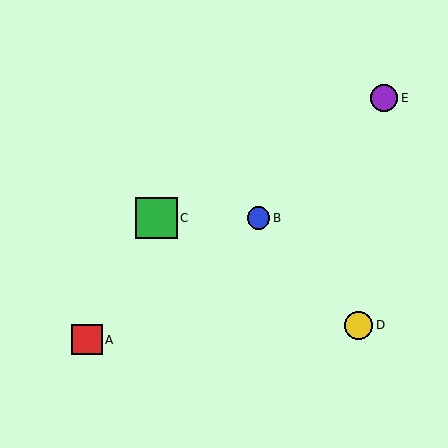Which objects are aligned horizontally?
Objects B, C are aligned horizontally.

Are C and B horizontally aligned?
Yes, both are at y≈218.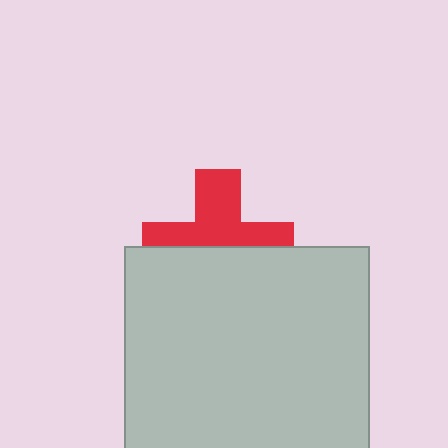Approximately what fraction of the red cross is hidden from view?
Roughly 49% of the red cross is hidden behind the light gray square.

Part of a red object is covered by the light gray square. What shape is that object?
It is a cross.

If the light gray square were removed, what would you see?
You would see the complete red cross.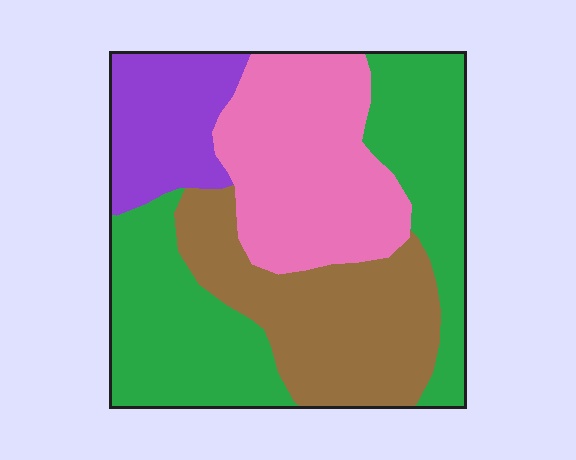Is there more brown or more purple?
Brown.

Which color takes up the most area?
Green, at roughly 35%.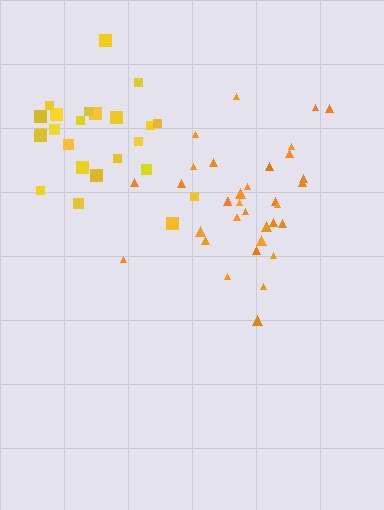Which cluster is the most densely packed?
Orange.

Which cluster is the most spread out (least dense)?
Yellow.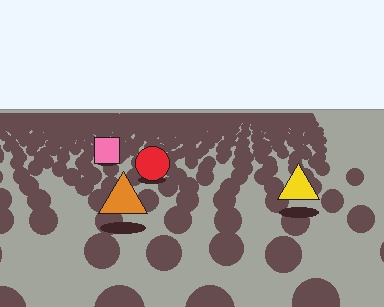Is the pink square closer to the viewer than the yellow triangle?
No. The yellow triangle is closer — you can tell from the texture gradient: the ground texture is coarser near it.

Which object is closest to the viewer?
The orange triangle is closest. The texture marks near it are larger and more spread out.